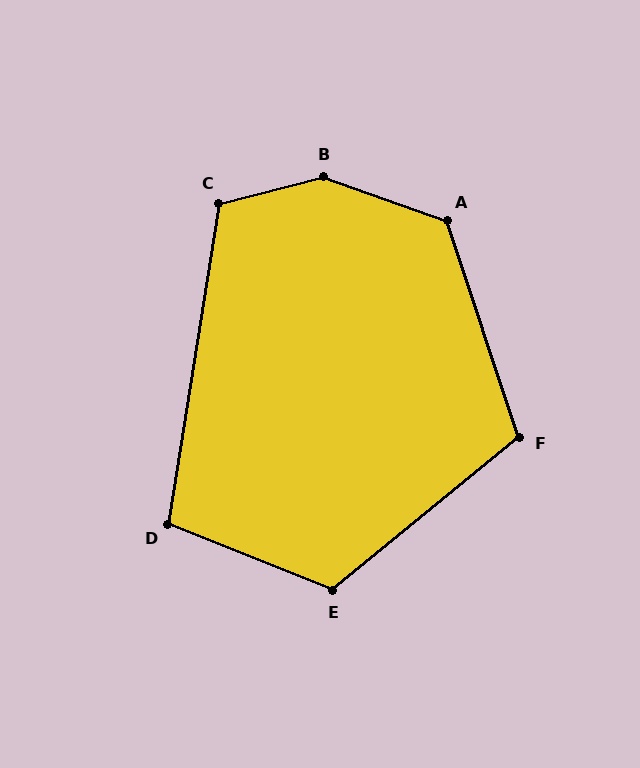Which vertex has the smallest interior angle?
D, at approximately 103 degrees.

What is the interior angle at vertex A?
Approximately 128 degrees (obtuse).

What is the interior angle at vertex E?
Approximately 119 degrees (obtuse).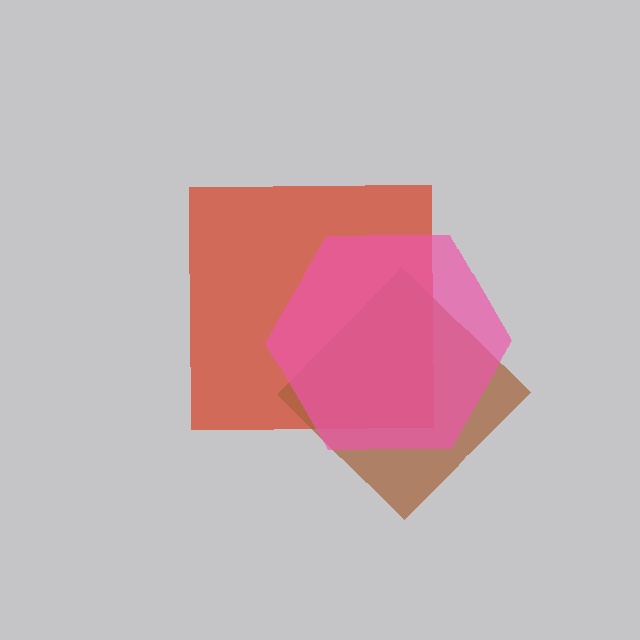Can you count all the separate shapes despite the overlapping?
Yes, there are 3 separate shapes.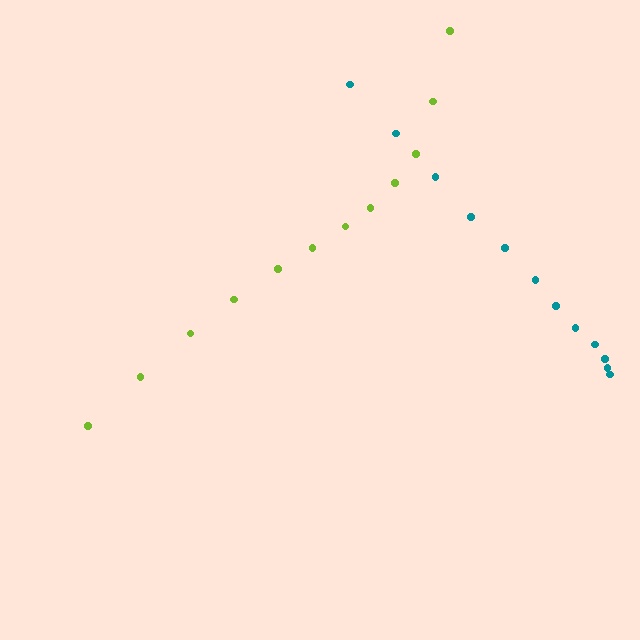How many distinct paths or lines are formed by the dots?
There are 2 distinct paths.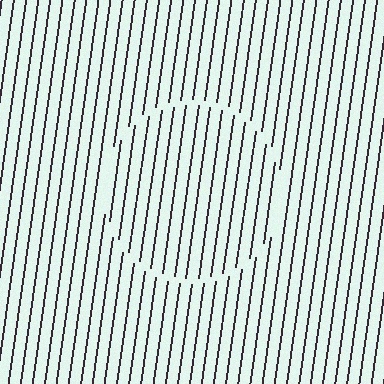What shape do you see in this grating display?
An illusory circle. The interior of the shape contains the same grating, shifted by half a period — the contour is defined by the phase discontinuity where line-ends from the inner and outer gratings abut.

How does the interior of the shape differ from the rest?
The interior of the shape contains the same grating, shifted by half a period — the contour is defined by the phase discontinuity where line-ends from the inner and outer gratings abut.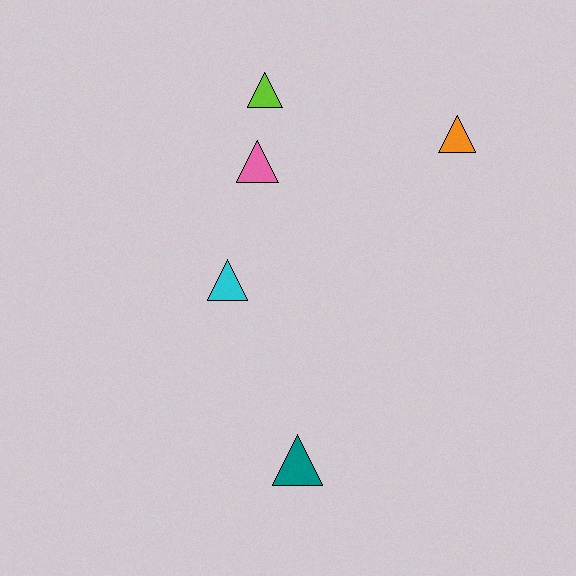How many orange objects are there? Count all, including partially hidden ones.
There is 1 orange object.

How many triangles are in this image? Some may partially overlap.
There are 5 triangles.